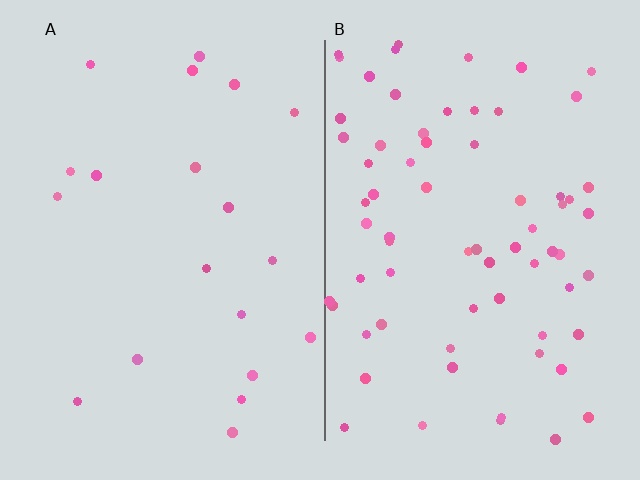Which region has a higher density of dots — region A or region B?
B (the right).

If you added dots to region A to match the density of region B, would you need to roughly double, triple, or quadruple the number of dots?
Approximately triple.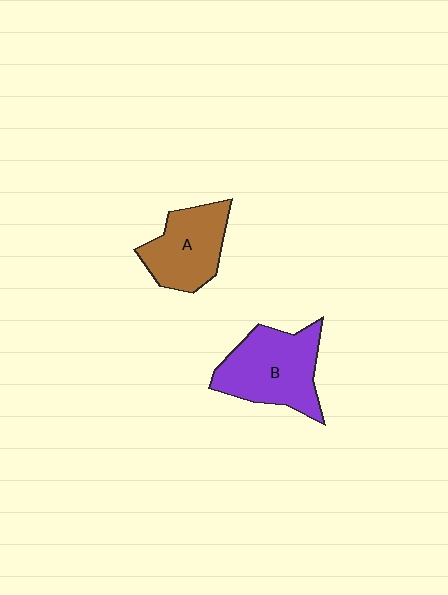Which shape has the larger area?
Shape B (purple).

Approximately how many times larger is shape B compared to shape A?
Approximately 1.3 times.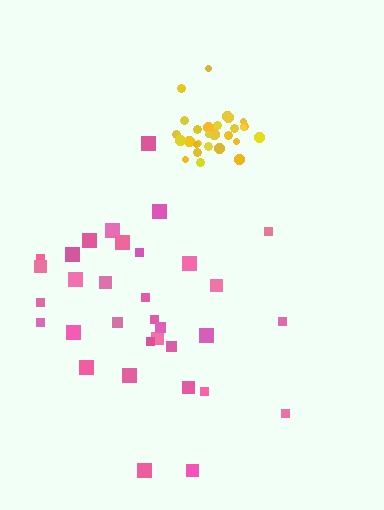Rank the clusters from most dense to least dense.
yellow, pink.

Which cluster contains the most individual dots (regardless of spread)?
Pink (33).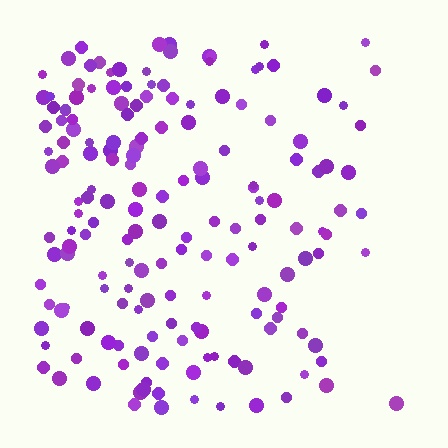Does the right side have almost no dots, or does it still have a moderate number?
Still a moderate number, just noticeably fewer than the left.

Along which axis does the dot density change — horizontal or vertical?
Horizontal.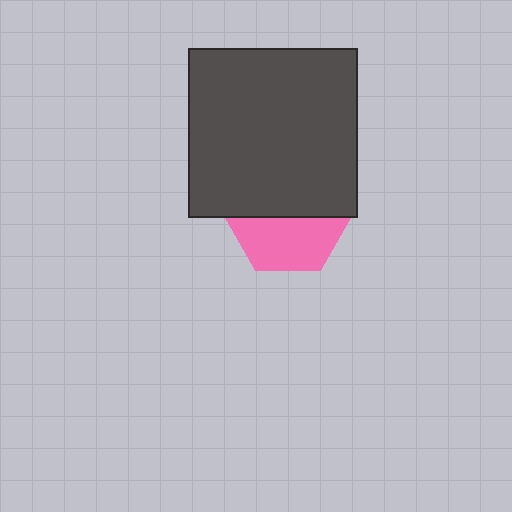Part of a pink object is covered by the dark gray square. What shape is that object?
It is a hexagon.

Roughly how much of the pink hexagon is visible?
About half of it is visible (roughly 47%).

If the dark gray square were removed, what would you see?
You would see the complete pink hexagon.